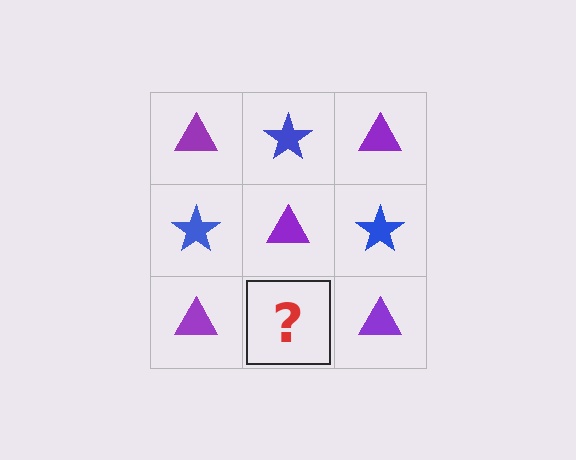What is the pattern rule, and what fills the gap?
The rule is that it alternates purple triangle and blue star in a checkerboard pattern. The gap should be filled with a blue star.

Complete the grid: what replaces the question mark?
The question mark should be replaced with a blue star.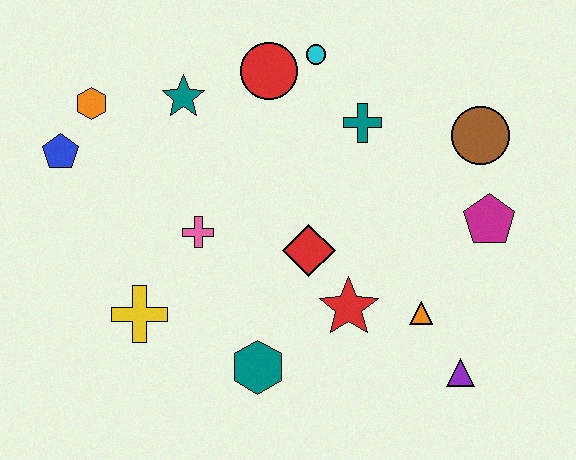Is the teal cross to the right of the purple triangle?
No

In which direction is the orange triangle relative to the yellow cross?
The orange triangle is to the right of the yellow cross.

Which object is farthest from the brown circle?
The blue pentagon is farthest from the brown circle.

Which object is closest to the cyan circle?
The red circle is closest to the cyan circle.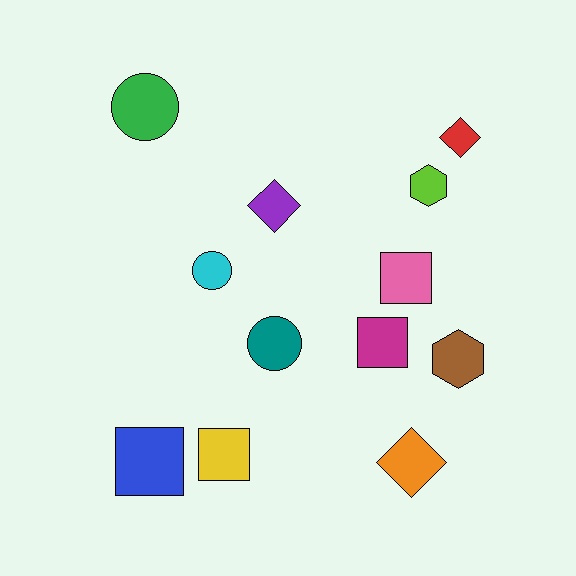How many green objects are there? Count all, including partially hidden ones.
There is 1 green object.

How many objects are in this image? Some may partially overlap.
There are 12 objects.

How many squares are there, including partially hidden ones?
There are 4 squares.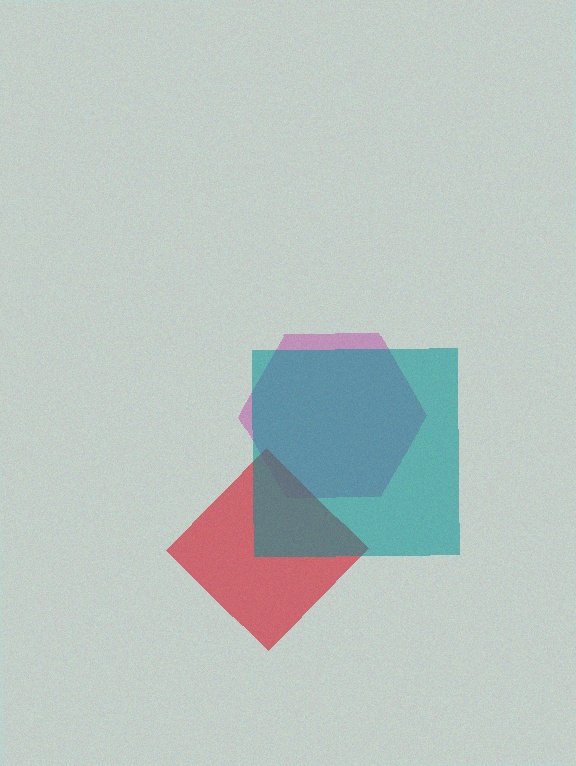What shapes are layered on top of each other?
The layered shapes are: a magenta hexagon, a red diamond, a teal square.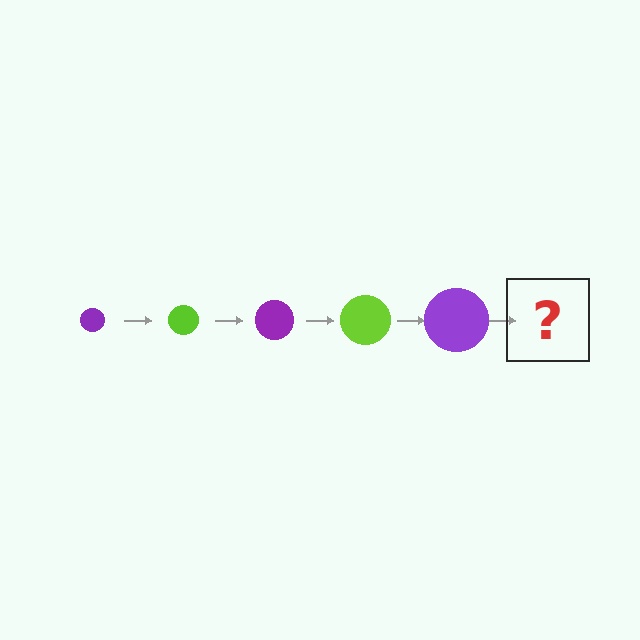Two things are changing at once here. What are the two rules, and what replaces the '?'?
The two rules are that the circle grows larger each step and the color cycles through purple and lime. The '?' should be a lime circle, larger than the previous one.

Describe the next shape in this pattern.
It should be a lime circle, larger than the previous one.